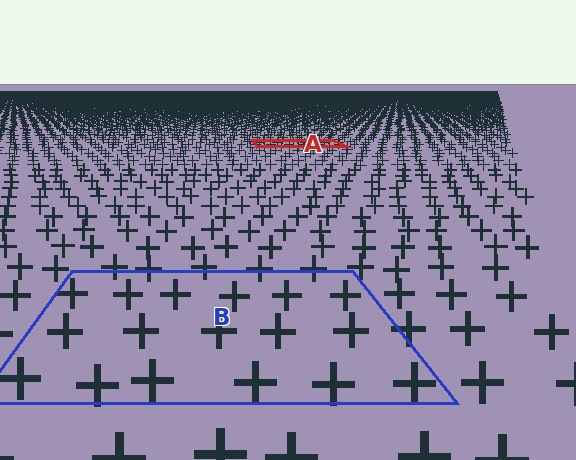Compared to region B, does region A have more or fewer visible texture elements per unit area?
Region A has more texture elements per unit area — they are packed more densely because it is farther away.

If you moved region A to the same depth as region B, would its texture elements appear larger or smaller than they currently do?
They would appear larger. At a closer depth, the same texture elements are projected at a bigger on-screen size.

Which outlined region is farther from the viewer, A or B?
Region A is farther from the viewer — the texture elements inside it appear smaller and more densely packed.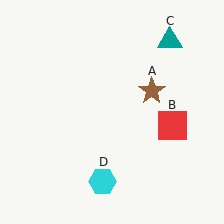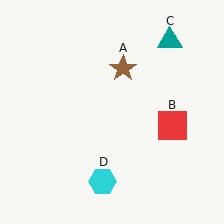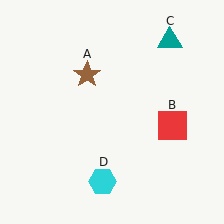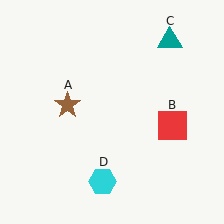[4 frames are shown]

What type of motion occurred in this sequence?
The brown star (object A) rotated counterclockwise around the center of the scene.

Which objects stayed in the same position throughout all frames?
Red square (object B) and teal triangle (object C) and cyan hexagon (object D) remained stationary.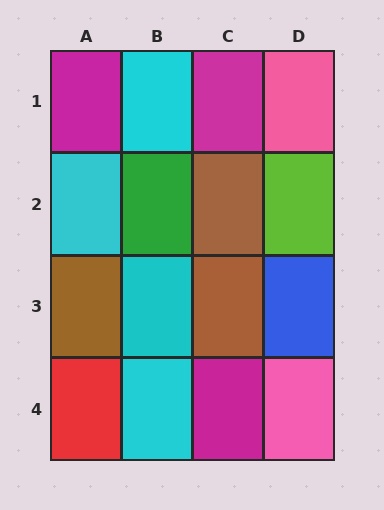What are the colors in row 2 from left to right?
Cyan, green, brown, lime.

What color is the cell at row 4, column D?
Pink.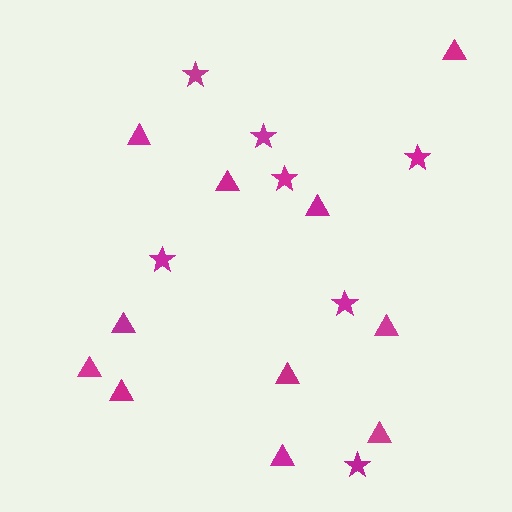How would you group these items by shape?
There are 2 groups: one group of triangles (11) and one group of stars (7).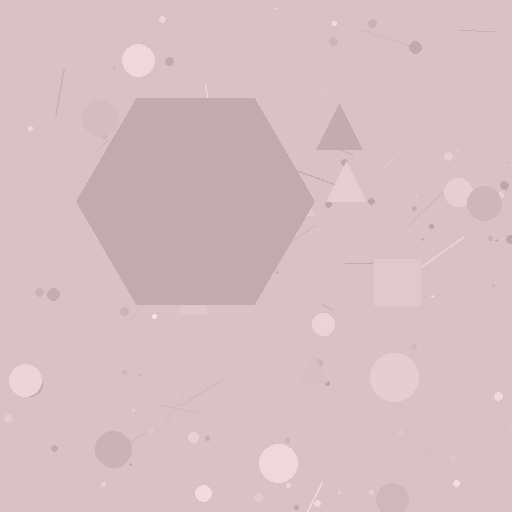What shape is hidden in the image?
A hexagon is hidden in the image.